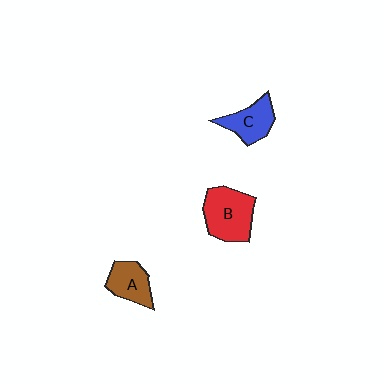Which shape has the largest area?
Shape B (red).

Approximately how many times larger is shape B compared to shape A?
Approximately 1.5 times.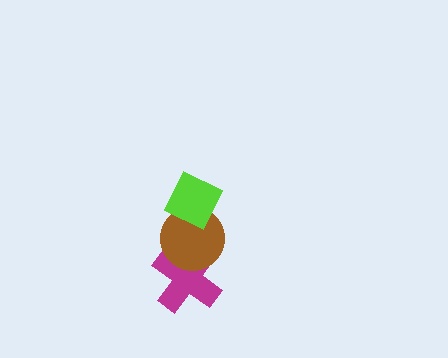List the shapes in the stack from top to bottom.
From top to bottom: the lime diamond, the brown circle, the magenta cross.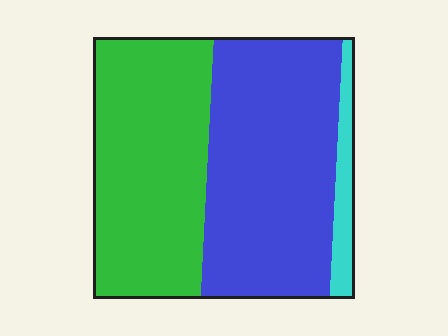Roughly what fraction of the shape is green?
Green covers around 45% of the shape.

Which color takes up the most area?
Blue, at roughly 50%.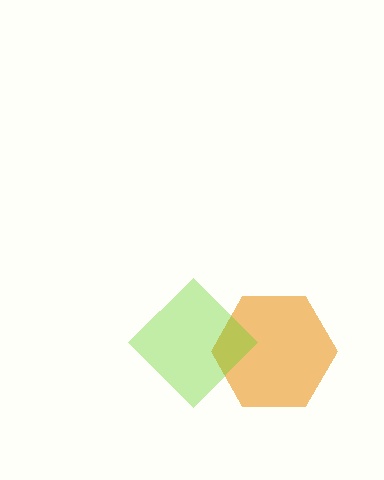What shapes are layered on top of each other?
The layered shapes are: an orange hexagon, a lime diamond.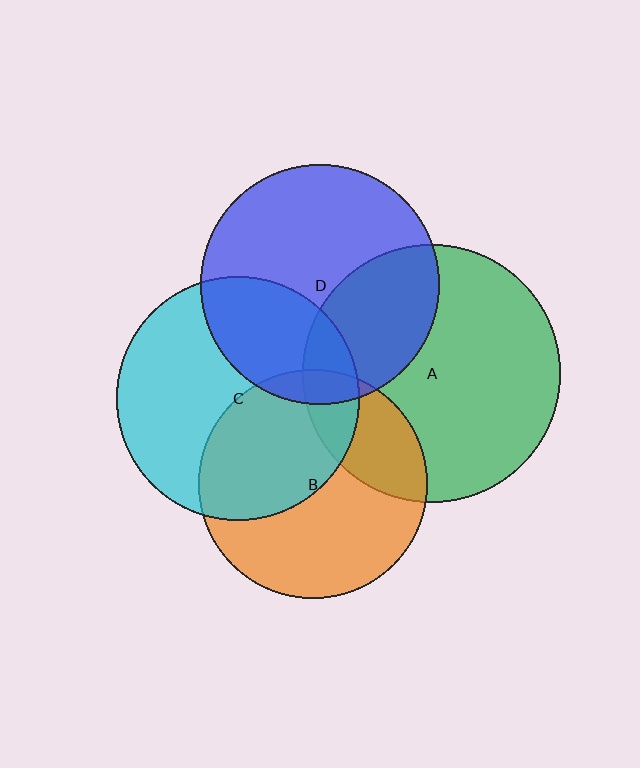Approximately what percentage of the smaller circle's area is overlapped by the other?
Approximately 15%.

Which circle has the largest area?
Circle A (green).